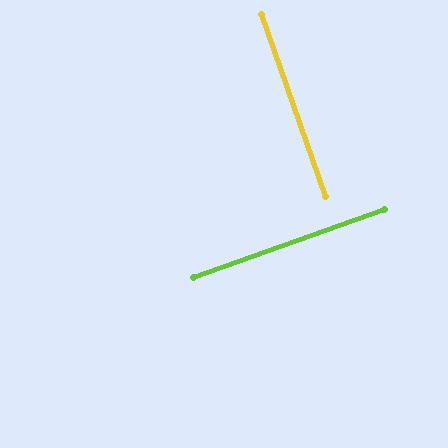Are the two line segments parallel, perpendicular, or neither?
Perpendicular — they meet at approximately 90°.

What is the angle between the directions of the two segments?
Approximately 90 degrees.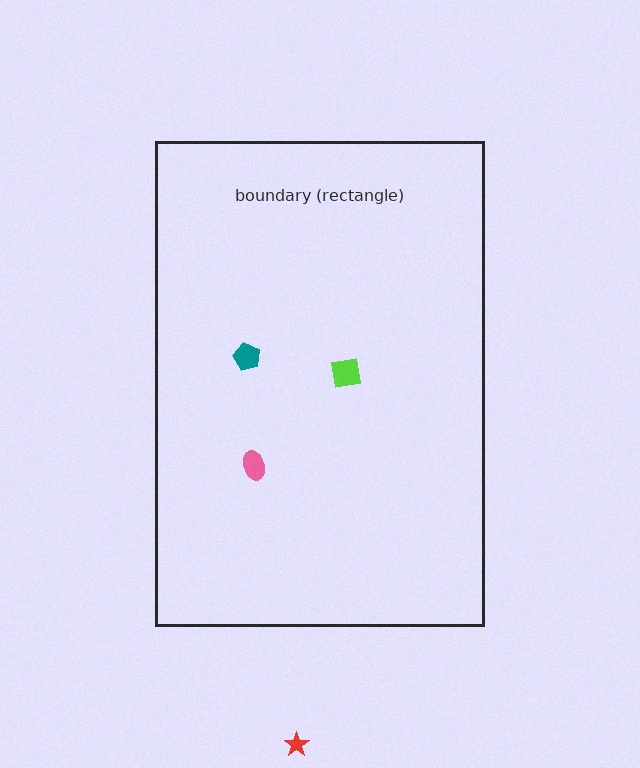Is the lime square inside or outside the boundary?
Inside.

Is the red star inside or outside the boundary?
Outside.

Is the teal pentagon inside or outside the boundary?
Inside.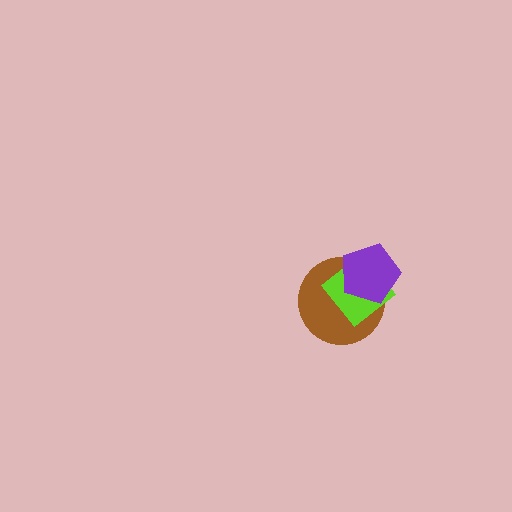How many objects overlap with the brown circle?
2 objects overlap with the brown circle.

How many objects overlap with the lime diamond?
2 objects overlap with the lime diamond.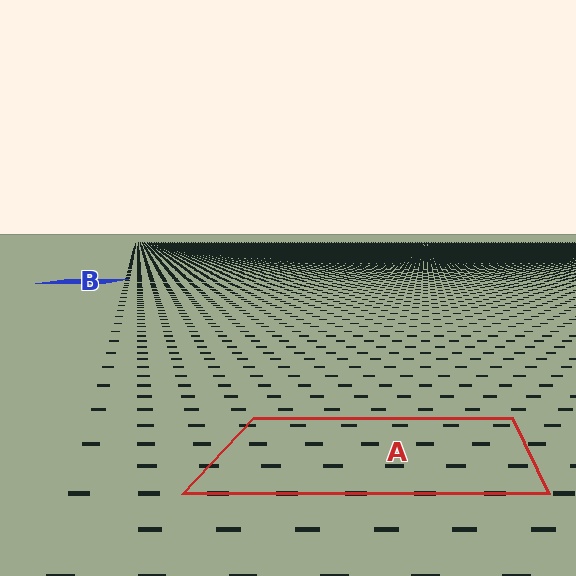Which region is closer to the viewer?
Region A is closer. The texture elements there are larger and more spread out.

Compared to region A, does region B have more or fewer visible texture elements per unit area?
Region B has more texture elements per unit area — they are packed more densely because it is farther away.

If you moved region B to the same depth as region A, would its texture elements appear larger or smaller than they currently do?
They would appear larger. At a closer depth, the same texture elements are projected at a bigger on-screen size.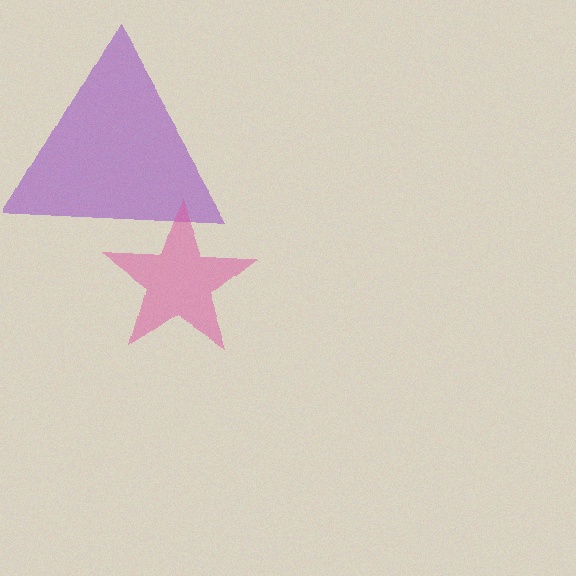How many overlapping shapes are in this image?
There are 2 overlapping shapes in the image.